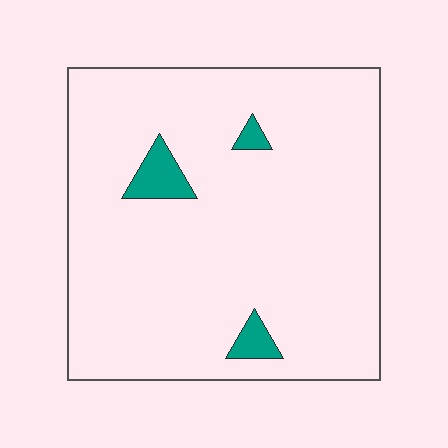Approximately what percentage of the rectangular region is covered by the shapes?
Approximately 5%.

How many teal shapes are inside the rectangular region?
3.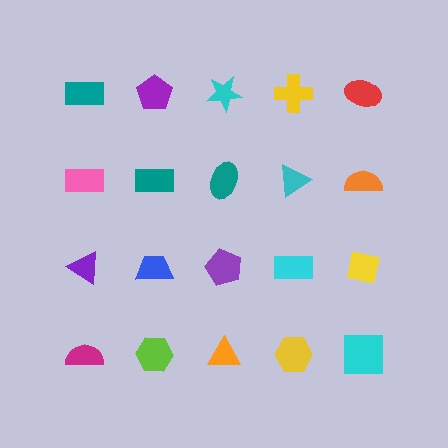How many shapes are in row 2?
5 shapes.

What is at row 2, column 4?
A cyan triangle.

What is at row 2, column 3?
A teal ellipse.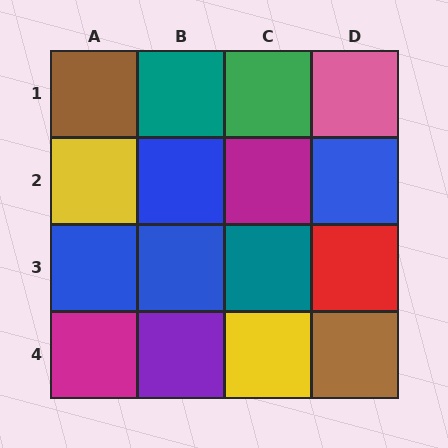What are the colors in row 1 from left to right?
Brown, teal, green, pink.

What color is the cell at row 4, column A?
Magenta.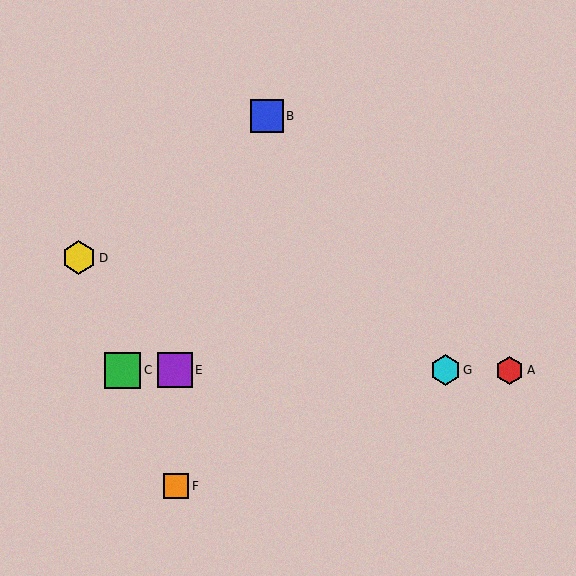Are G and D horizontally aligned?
No, G is at y≈370 and D is at y≈258.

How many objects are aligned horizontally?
4 objects (A, C, E, G) are aligned horizontally.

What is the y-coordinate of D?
Object D is at y≈258.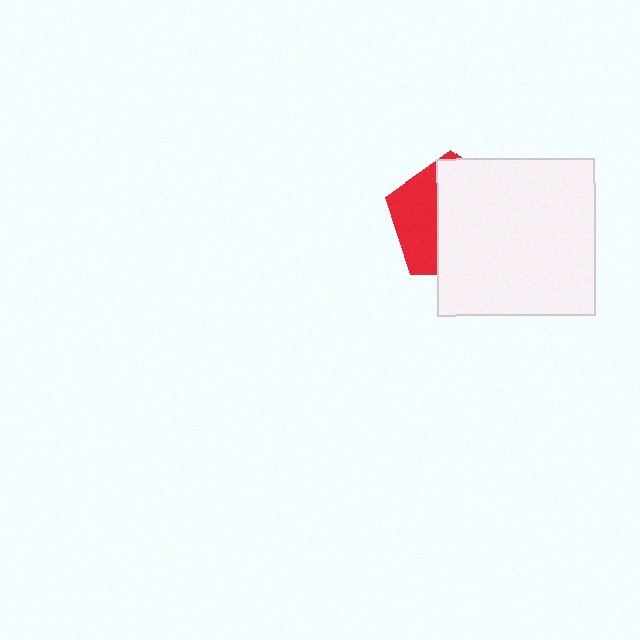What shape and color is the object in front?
The object in front is a white square.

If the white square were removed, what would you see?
You would see the complete red pentagon.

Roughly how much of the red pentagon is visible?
A small part of it is visible (roughly 37%).